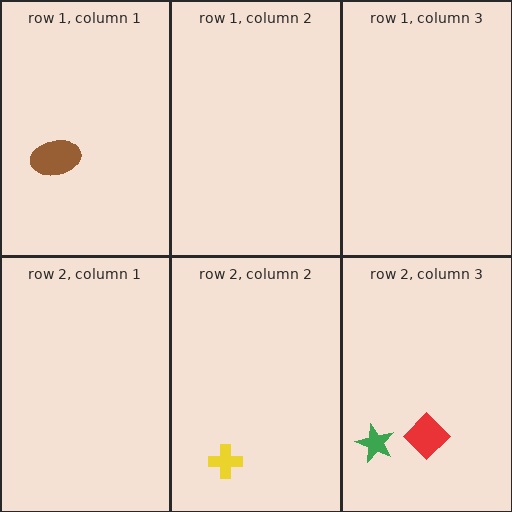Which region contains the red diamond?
The row 2, column 3 region.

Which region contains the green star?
The row 2, column 3 region.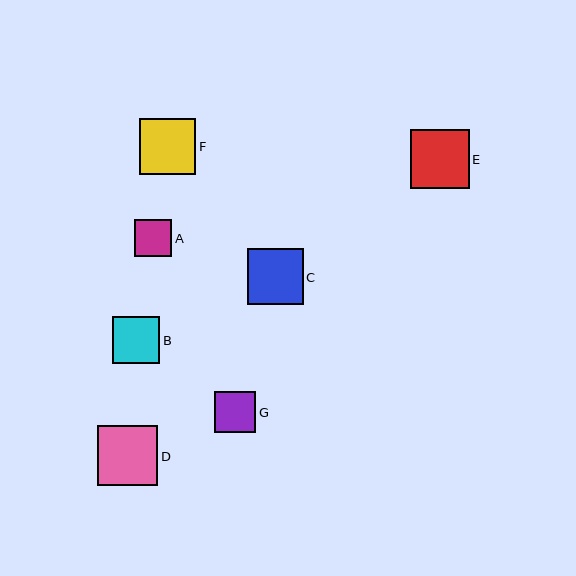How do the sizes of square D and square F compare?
Square D and square F are approximately the same size.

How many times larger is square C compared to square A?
Square C is approximately 1.5 times the size of square A.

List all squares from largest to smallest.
From largest to smallest: D, E, C, F, B, G, A.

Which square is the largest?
Square D is the largest with a size of approximately 60 pixels.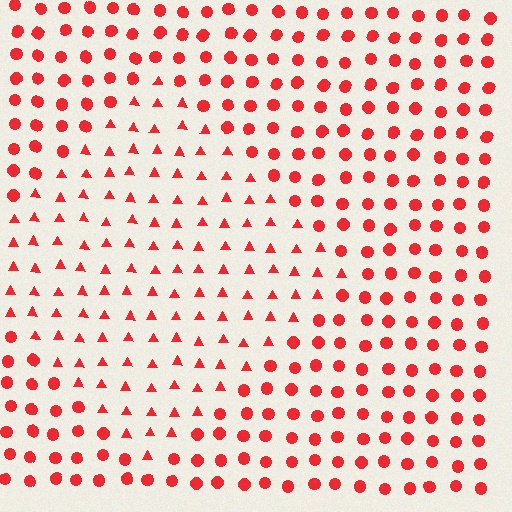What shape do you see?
I see a diamond.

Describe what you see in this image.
The image is filled with small red elements arranged in a uniform grid. A diamond-shaped region contains triangles, while the surrounding area contains circles. The boundary is defined purely by the change in element shape.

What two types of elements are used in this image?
The image uses triangles inside the diamond region and circles outside it.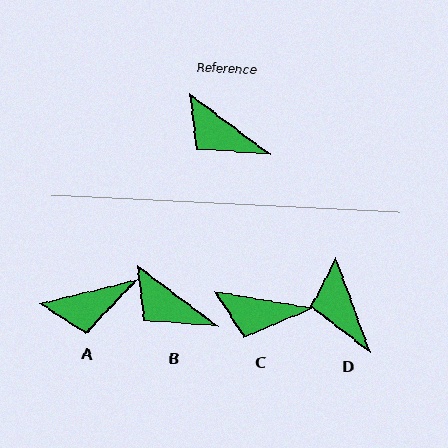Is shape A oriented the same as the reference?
No, it is off by about 51 degrees.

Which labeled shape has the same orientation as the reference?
B.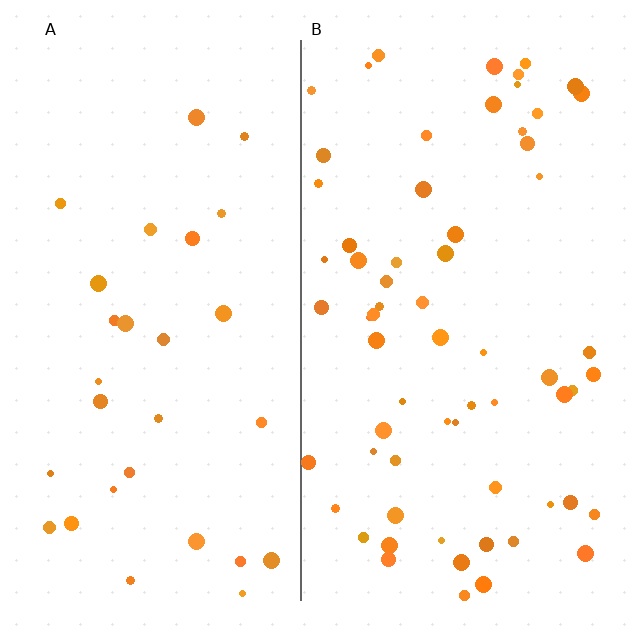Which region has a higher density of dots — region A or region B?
B (the right).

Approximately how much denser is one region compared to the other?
Approximately 2.2× — region B over region A.